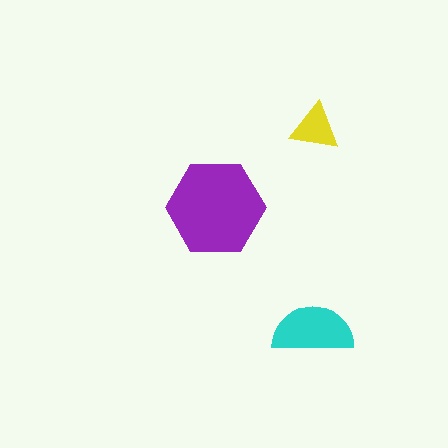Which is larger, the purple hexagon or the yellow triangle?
The purple hexagon.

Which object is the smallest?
The yellow triangle.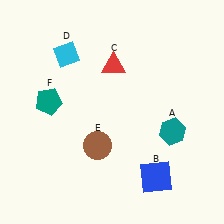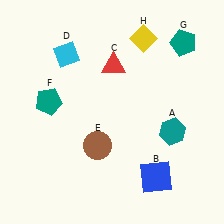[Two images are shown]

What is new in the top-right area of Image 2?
A yellow diamond (H) was added in the top-right area of Image 2.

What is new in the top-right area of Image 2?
A teal pentagon (G) was added in the top-right area of Image 2.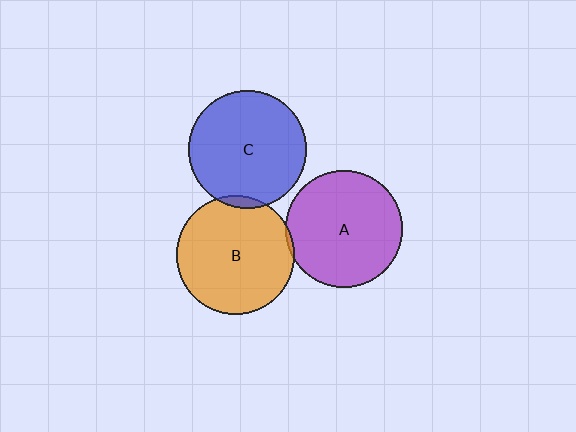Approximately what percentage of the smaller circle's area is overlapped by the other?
Approximately 5%.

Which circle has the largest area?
Circle B (orange).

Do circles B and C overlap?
Yes.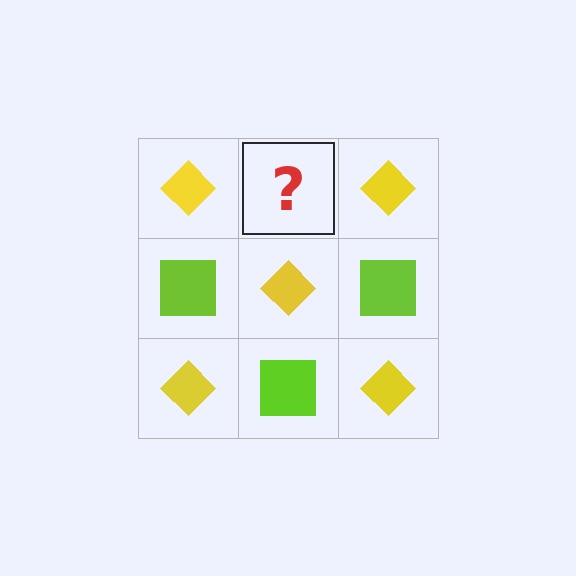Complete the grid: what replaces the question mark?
The question mark should be replaced with a lime square.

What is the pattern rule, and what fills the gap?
The rule is that it alternates yellow diamond and lime square in a checkerboard pattern. The gap should be filled with a lime square.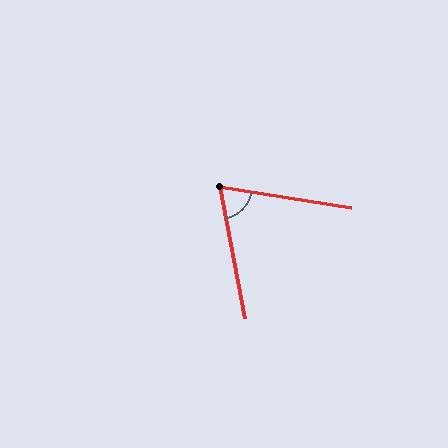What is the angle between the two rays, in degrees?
Approximately 70 degrees.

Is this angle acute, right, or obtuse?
It is acute.